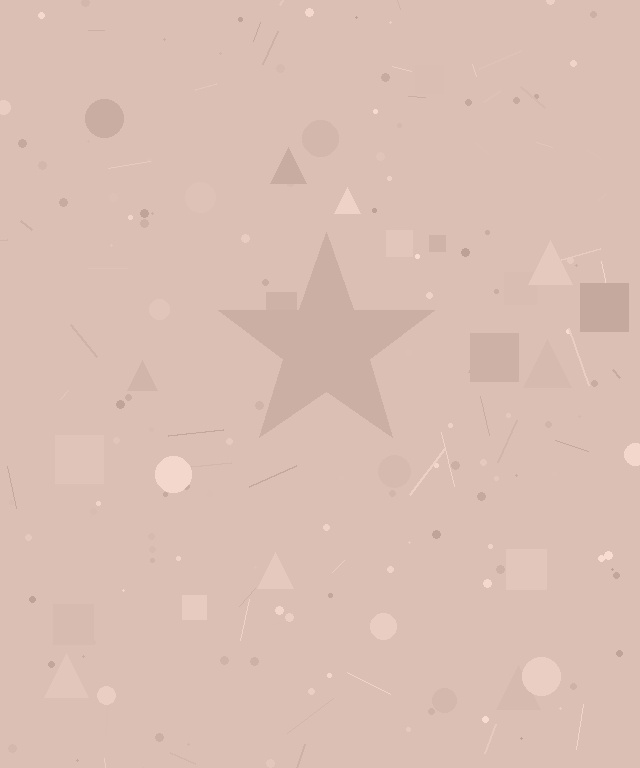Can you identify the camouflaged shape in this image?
The camouflaged shape is a star.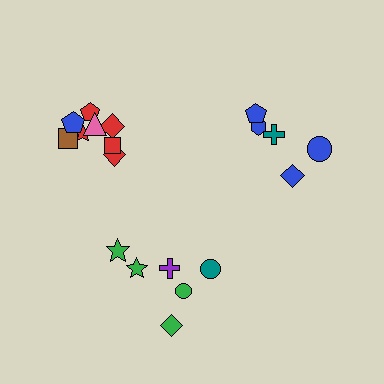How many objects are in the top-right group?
There are 5 objects.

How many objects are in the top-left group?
There are 8 objects.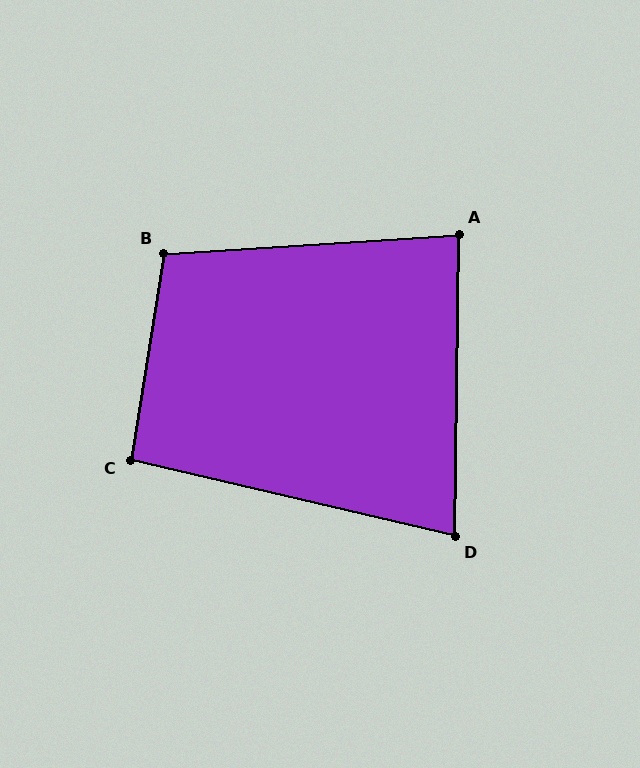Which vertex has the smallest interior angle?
D, at approximately 78 degrees.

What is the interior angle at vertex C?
Approximately 94 degrees (approximately right).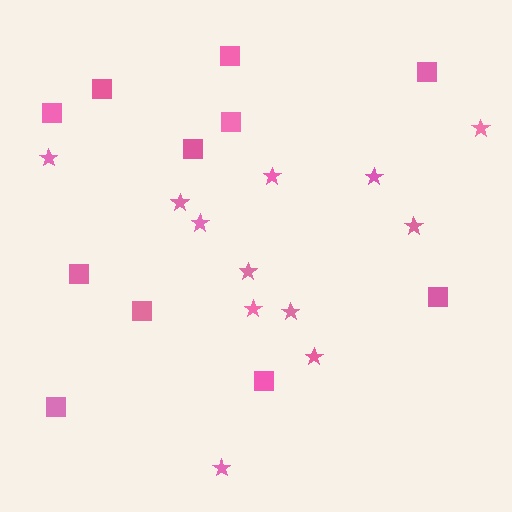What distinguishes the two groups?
There are 2 groups: one group of squares (11) and one group of stars (12).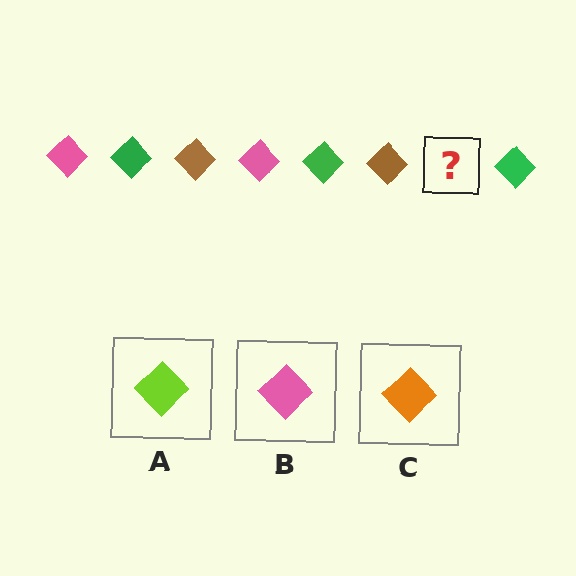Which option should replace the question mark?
Option B.